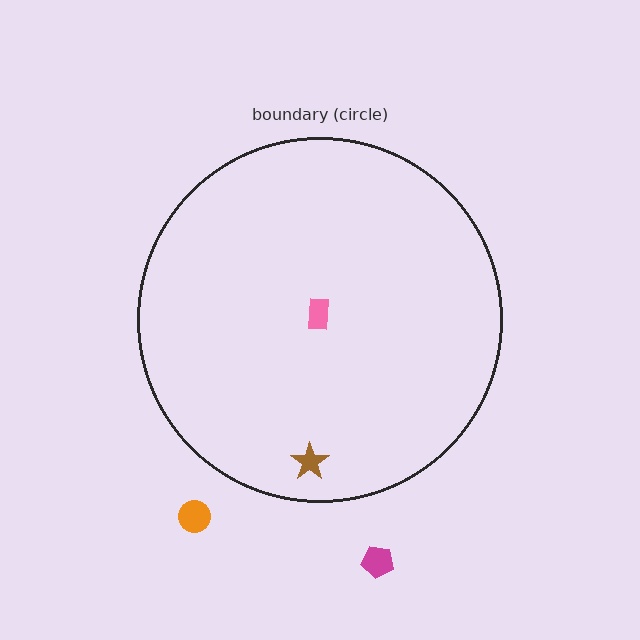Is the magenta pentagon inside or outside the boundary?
Outside.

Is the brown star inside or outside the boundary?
Inside.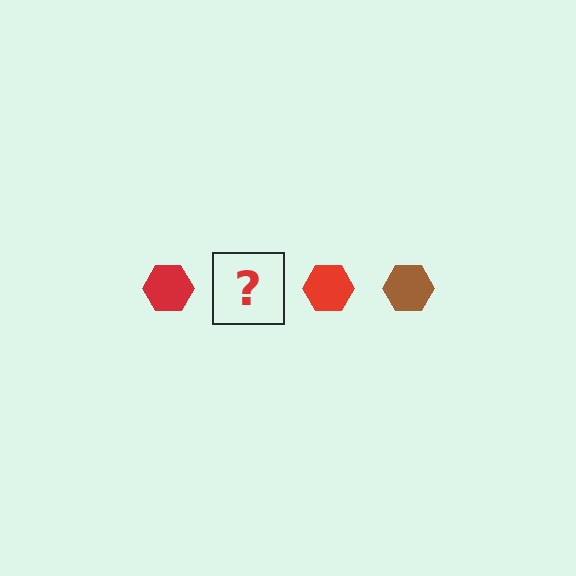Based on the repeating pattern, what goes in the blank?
The blank should be a brown hexagon.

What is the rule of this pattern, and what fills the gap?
The rule is that the pattern cycles through red, brown hexagons. The gap should be filled with a brown hexagon.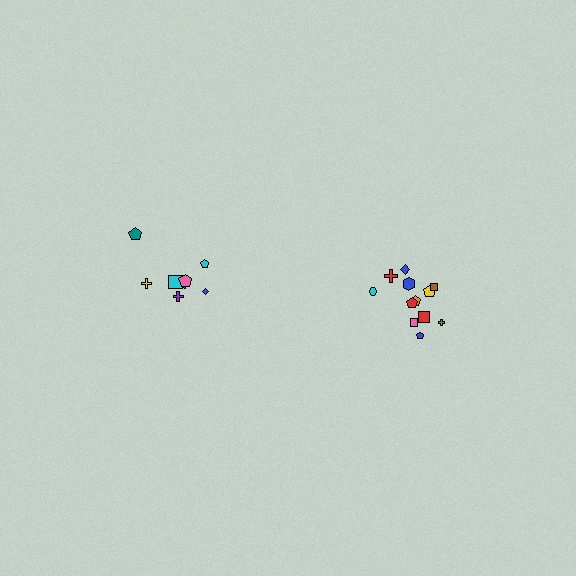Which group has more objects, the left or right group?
The right group.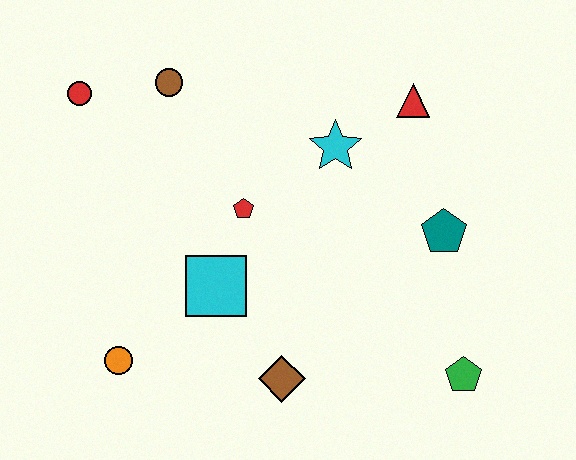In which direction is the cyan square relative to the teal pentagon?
The cyan square is to the left of the teal pentagon.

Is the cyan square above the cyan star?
No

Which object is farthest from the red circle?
The green pentagon is farthest from the red circle.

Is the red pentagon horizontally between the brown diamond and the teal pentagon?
No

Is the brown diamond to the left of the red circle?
No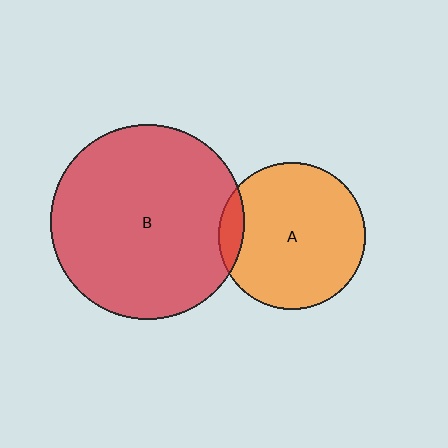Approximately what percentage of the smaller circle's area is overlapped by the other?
Approximately 10%.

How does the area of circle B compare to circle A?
Approximately 1.8 times.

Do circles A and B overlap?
Yes.